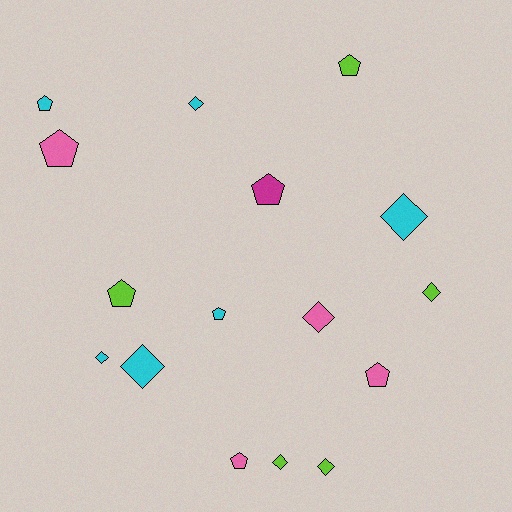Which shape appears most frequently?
Pentagon, with 8 objects.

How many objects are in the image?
There are 16 objects.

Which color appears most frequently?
Cyan, with 6 objects.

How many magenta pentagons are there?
There is 1 magenta pentagon.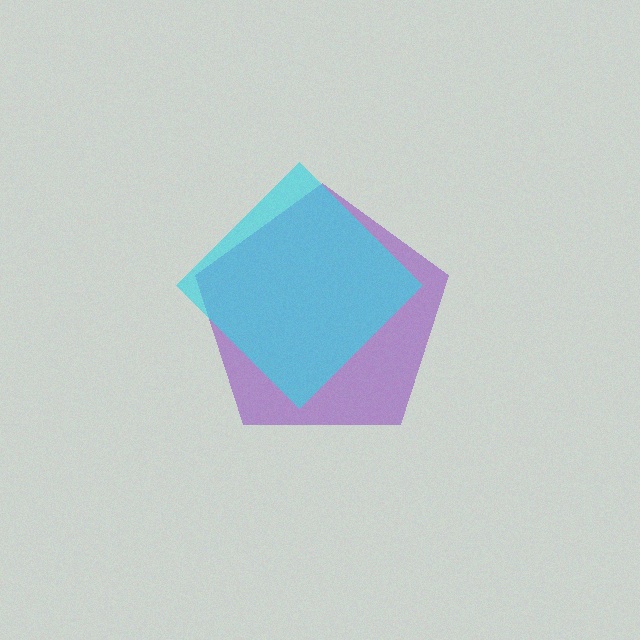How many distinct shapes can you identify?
There are 2 distinct shapes: a purple pentagon, a cyan diamond.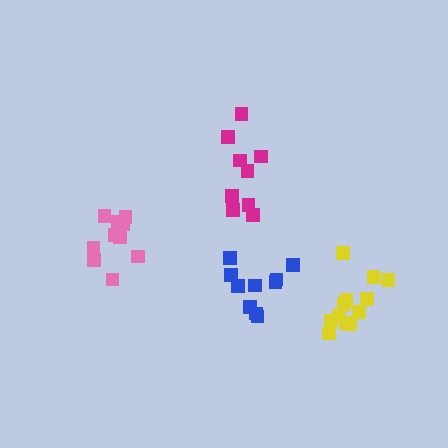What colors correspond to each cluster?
The clusters are colored: yellow, pink, magenta, blue.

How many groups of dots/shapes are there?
There are 4 groups.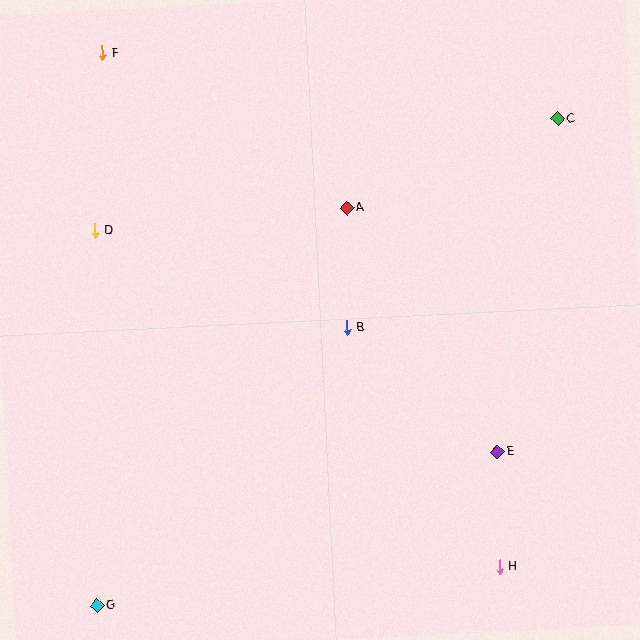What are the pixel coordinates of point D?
Point D is at (95, 231).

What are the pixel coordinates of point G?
Point G is at (97, 606).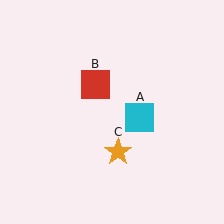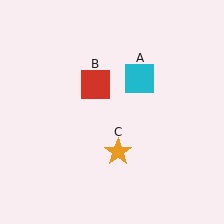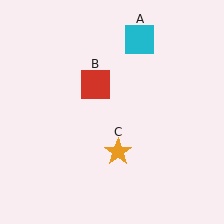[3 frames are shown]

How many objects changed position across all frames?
1 object changed position: cyan square (object A).